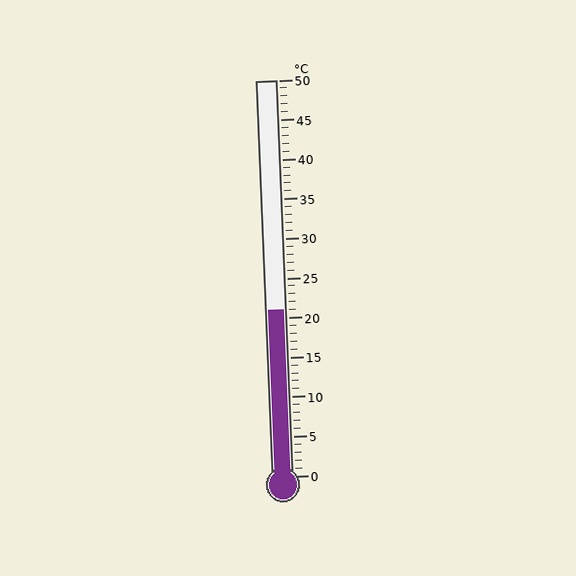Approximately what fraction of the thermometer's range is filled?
The thermometer is filled to approximately 40% of its range.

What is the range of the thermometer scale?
The thermometer scale ranges from 0°C to 50°C.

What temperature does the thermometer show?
The thermometer shows approximately 21°C.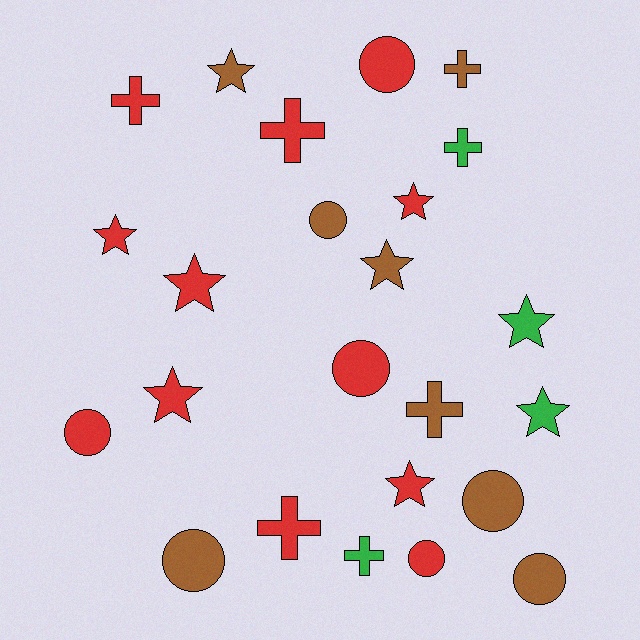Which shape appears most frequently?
Star, with 9 objects.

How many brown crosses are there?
There are 2 brown crosses.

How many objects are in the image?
There are 24 objects.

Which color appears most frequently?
Red, with 12 objects.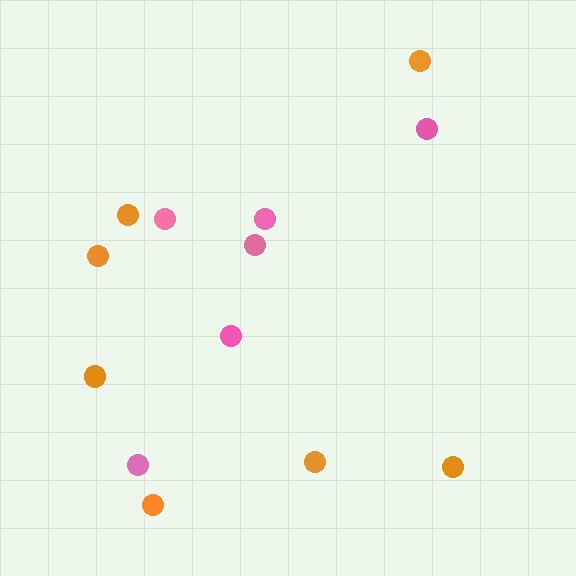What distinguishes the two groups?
There are 2 groups: one group of orange circles (7) and one group of pink circles (6).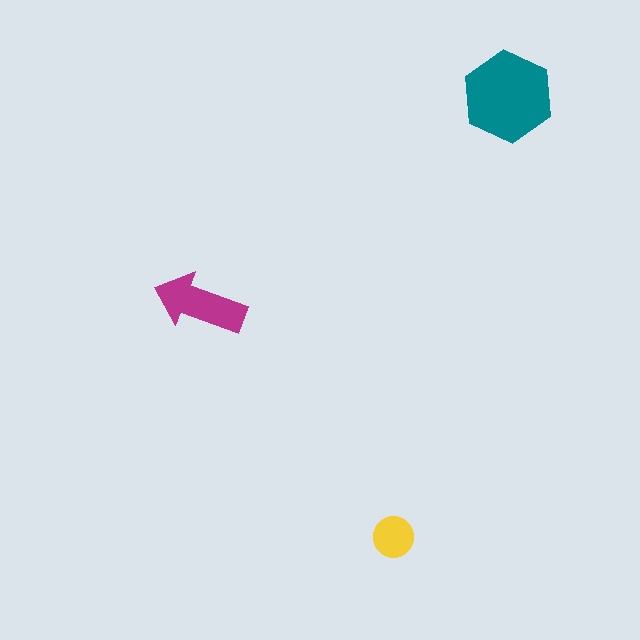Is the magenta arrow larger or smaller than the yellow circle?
Larger.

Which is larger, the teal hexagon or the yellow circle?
The teal hexagon.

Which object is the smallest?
The yellow circle.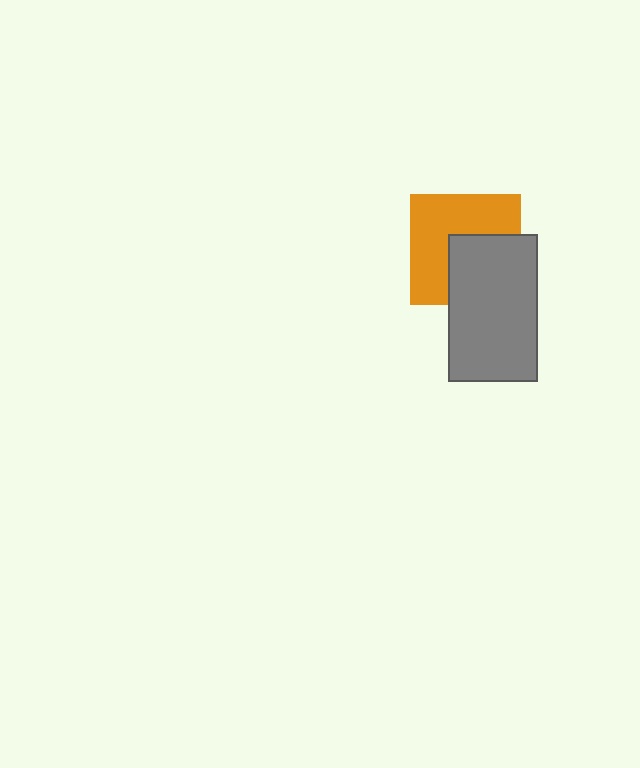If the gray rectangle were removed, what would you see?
You would see the complete orange square.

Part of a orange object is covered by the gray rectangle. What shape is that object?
It is a square.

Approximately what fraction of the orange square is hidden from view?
Roughly 42% of the orange square is hidden behind the gray rectangle.